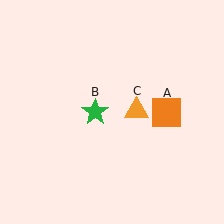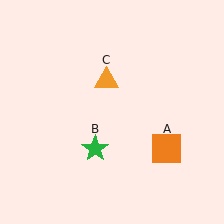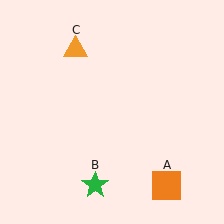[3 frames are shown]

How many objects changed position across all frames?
3 objects changed position: orange square (object A), green star (object B), orange triangle (object C).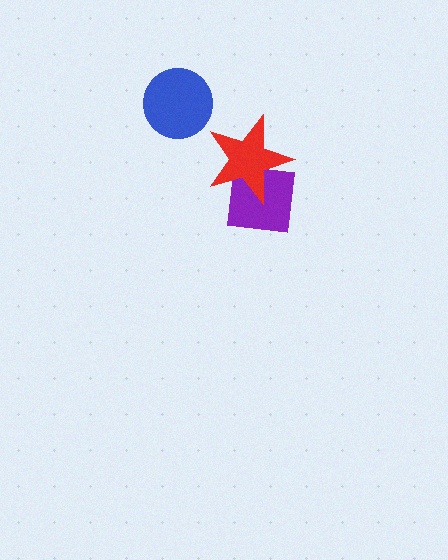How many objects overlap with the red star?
1 object overlaps with the red star.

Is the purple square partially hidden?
Yes, it is partially covered by another shape.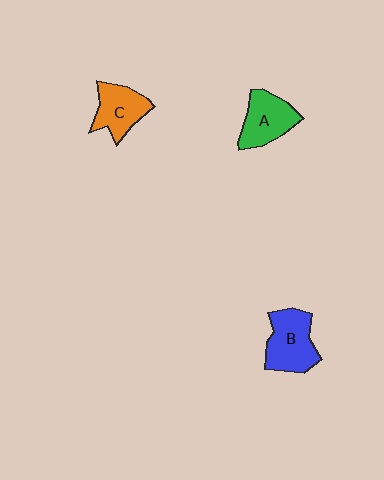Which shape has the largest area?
Shape B (blue).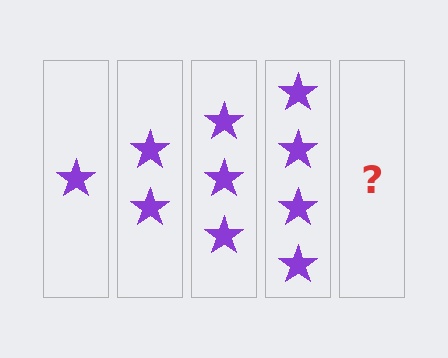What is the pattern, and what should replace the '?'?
The pattern is that each step adds one more star. The '?' should be 5 stars.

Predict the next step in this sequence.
The next step is 5 stars.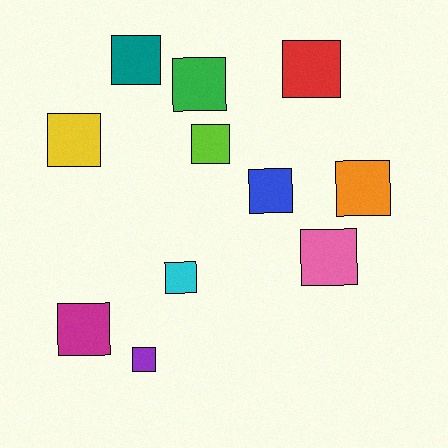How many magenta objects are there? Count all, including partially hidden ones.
There is 1 magenta object.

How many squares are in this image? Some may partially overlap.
There are 11 squares.